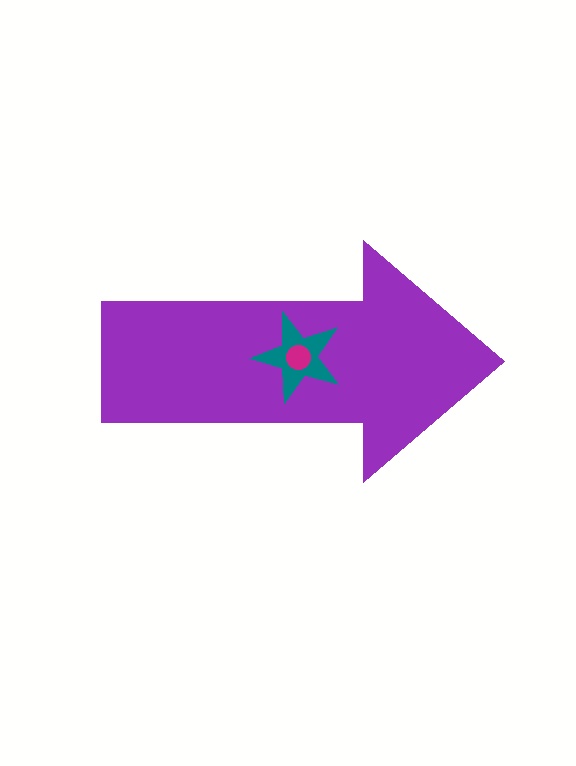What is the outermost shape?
The purple arrow.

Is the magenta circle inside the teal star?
Yes.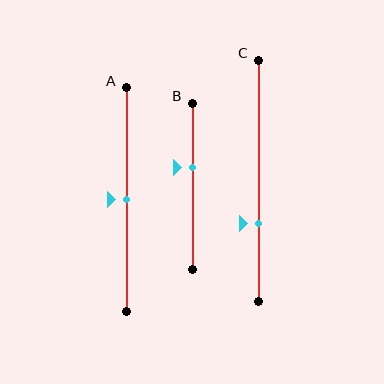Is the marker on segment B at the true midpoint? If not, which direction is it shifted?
No, the marker on segment B is shifted upward by about 11% of the segment length.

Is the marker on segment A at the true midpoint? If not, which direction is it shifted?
Yes, the marker on segment A is at the true midpoint.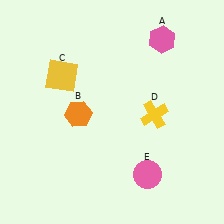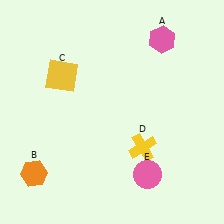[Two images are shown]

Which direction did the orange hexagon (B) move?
The orange hexagon (B) moved down.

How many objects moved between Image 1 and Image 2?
2 objects moved between the two images.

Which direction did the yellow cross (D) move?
The yellow cross (D) moved down.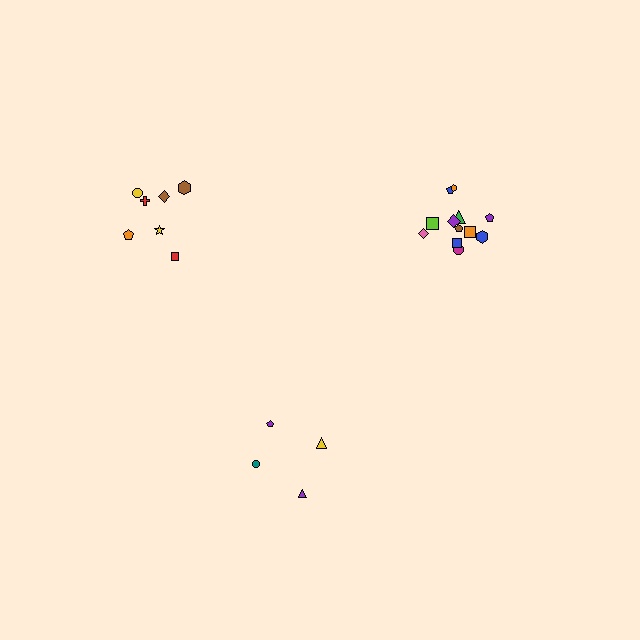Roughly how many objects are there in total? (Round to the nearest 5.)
Roughly 25 objects in total.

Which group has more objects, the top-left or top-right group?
The top-right group.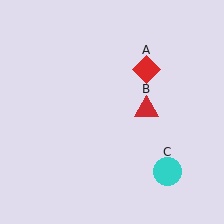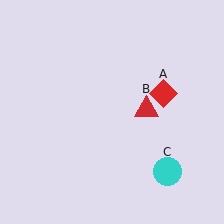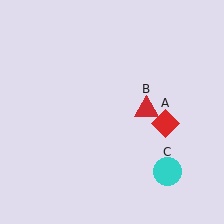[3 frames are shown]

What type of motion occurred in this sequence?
The red diamond (object A) rotated clockwise around the center of the scene.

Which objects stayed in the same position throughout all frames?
Red triangle (object B) and cyan circle (object C) remained stationary.